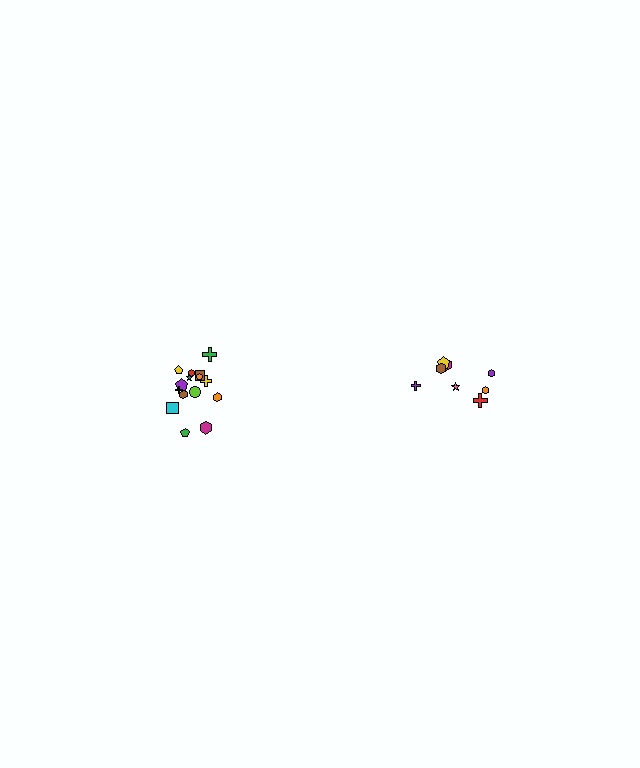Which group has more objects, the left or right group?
The left group.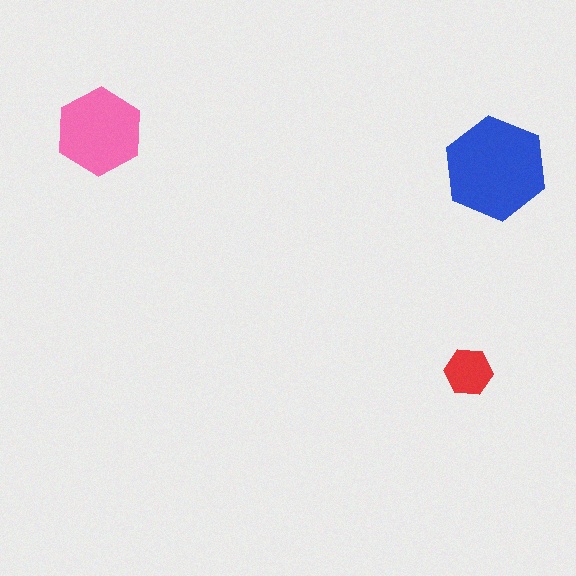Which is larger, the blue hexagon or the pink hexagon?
The blue one.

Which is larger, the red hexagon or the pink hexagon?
The pink one.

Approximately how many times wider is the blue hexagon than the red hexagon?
About 2 times wider.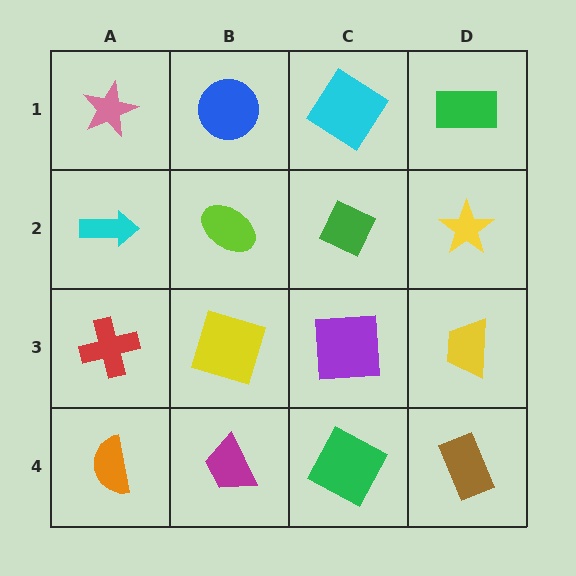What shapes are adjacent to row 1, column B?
A lime ellipse (row 2, column B), a pink star (row 1, column A), a cyan diamond (row 1, column C).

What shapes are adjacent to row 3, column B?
A lime ellipse (row 2, column B), a magenta trapezoid (row 4, column B), a red cross (row 3, column A), a purple square (row 3, column C).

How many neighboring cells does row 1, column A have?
2.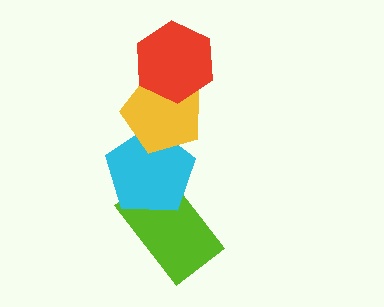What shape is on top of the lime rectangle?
The cyan pentagon is on top of the lime rectangle.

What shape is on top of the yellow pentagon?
The red hexagon is on top of the yellow pentagon.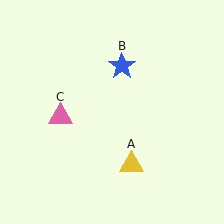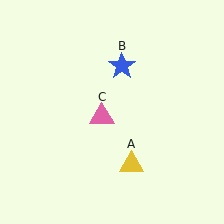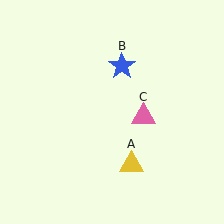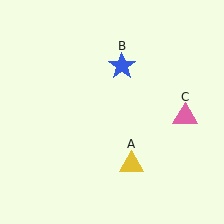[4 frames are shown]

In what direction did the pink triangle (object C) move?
The pink triangle (object C) moved right.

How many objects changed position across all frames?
1 object changed position: pink triangle (object C).